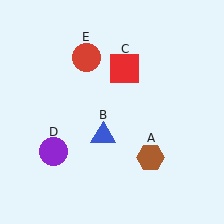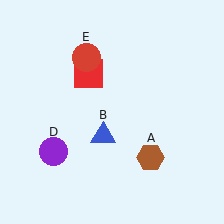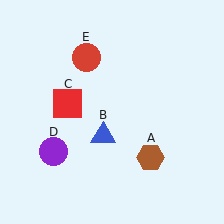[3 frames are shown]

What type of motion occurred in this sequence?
The red square (object C) rotated counterclockwise around the center of the scene.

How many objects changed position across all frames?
1 object changed position: red square (object C).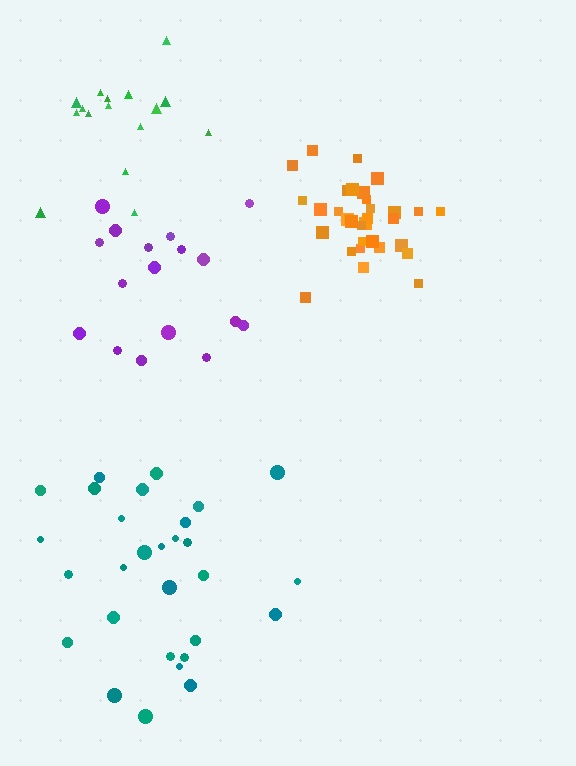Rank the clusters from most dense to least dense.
orange, purple, teal, green.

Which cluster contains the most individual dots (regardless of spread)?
Orange (34).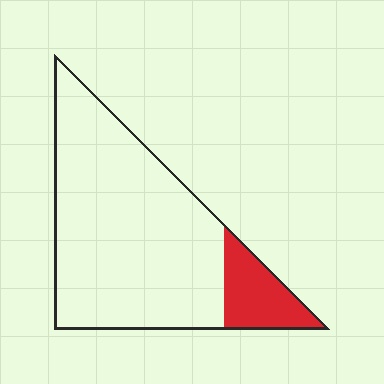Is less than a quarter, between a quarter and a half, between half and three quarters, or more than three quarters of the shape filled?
Less than a quarter.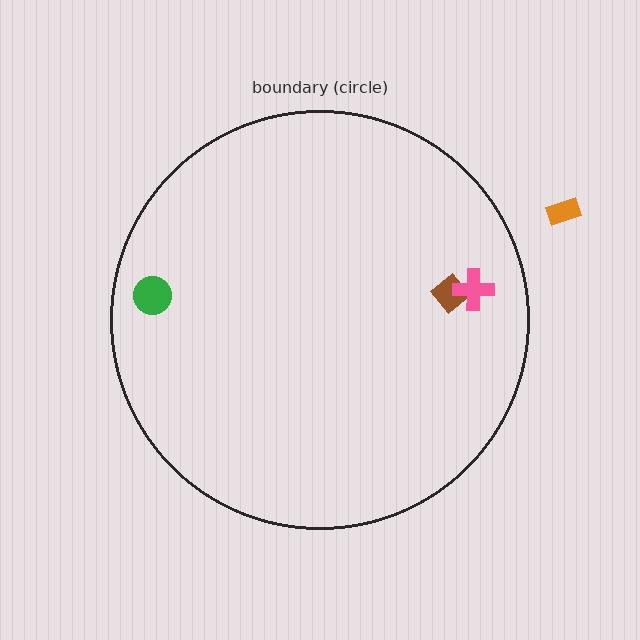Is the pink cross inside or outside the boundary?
Inside.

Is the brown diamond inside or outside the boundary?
Inside.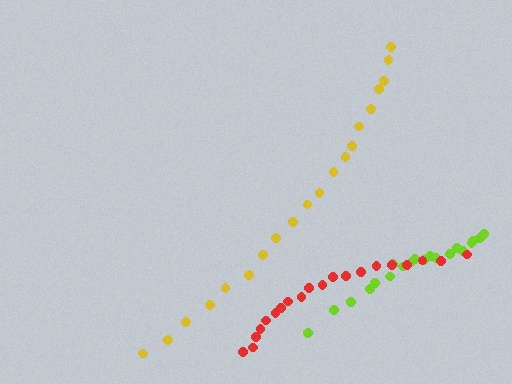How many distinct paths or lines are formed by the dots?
There are 3 distinct paths.